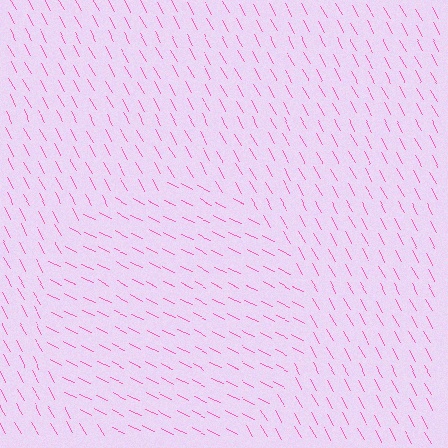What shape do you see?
I see a circle.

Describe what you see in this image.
The image is filled with small pink line segments. A circle region in the image has lines oriented differently from the surrounding lines, creating a visible texture boundary.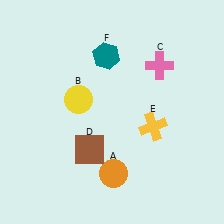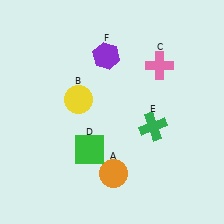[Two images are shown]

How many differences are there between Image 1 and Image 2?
There are 3 differences between the two images.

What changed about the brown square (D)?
In Image 1, D is brown. In Image 2, it changed to green.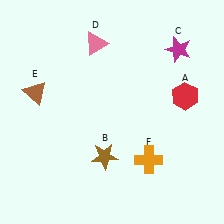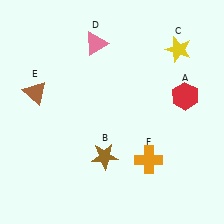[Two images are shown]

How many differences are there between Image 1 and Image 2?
There is 1 difference between the two images.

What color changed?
The star (C) changed from magenta in Image 1 to yellow in Image 2.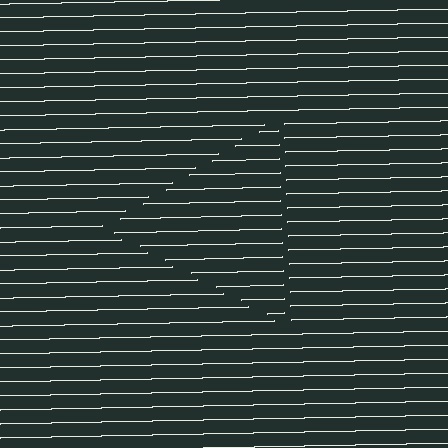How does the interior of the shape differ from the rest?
The interior of the shape contains the same grating, shifted by half a period — the contour is defined by the phase discontinuity where line-ends from the inner and outer gratings abut.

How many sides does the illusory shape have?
3 sides — the line-ends trace a triangle.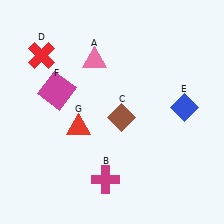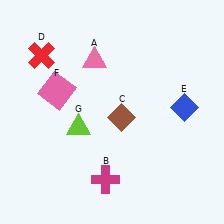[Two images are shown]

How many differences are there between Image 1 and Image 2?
There are 2 differences between the two images.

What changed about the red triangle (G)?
In Image 1, G is red. In Image 2, it changed to lime.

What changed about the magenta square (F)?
In Image 1, F is magenta. In Image 2, it changed to pink.